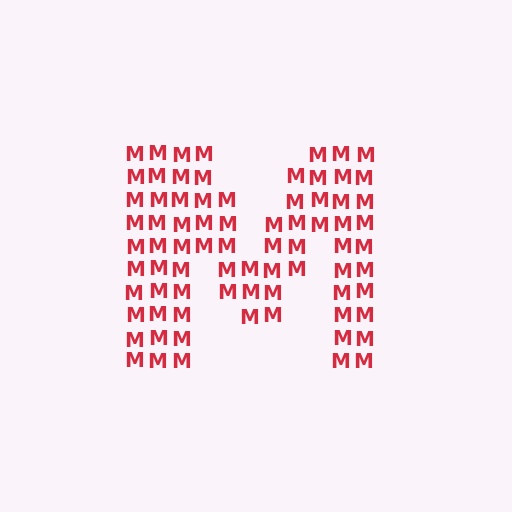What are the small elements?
The small elements are letter M's.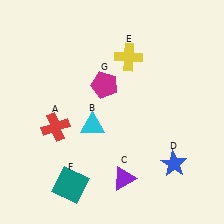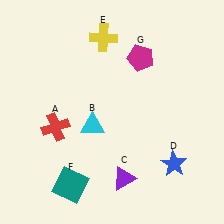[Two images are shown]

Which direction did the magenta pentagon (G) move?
The magenta pentagon (G) moved right.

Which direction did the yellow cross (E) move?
The yellow cross (E) moved left.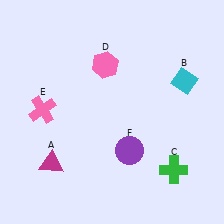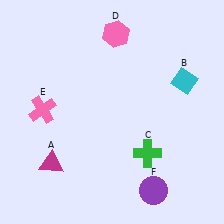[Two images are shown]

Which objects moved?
The objects that moved are: the green cross (C), the pink hexagon (D), the purple circle (F).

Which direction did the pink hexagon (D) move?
The pink hexagon (D) moved up.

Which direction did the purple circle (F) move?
The purple circle (F) moved down.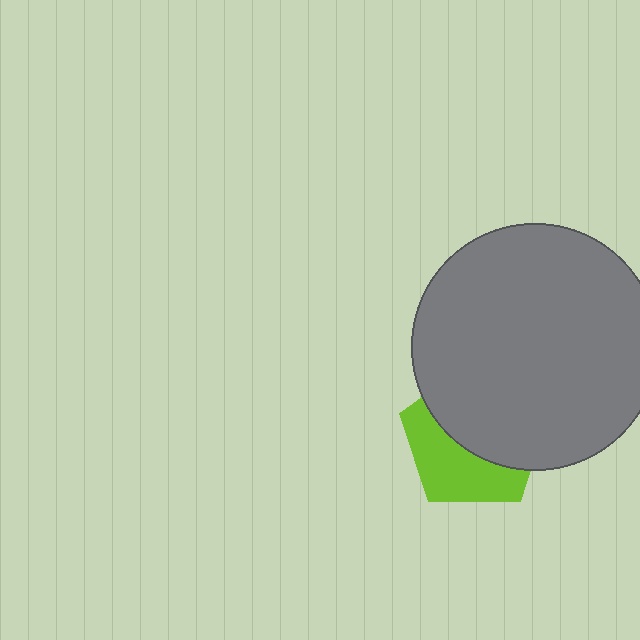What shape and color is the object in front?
The object in front is a gray circle.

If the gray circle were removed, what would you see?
You would see the complete lime pentagon.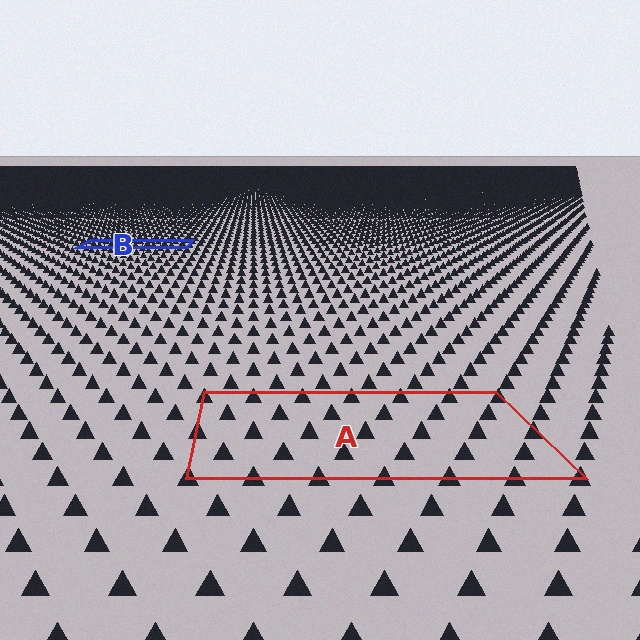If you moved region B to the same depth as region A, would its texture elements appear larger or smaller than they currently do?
They would appear larger. At a closer depth, the same texture elements are projected at a bigger on-screen size.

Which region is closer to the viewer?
Region A is closer. The texture elements there are larger and more spread out.